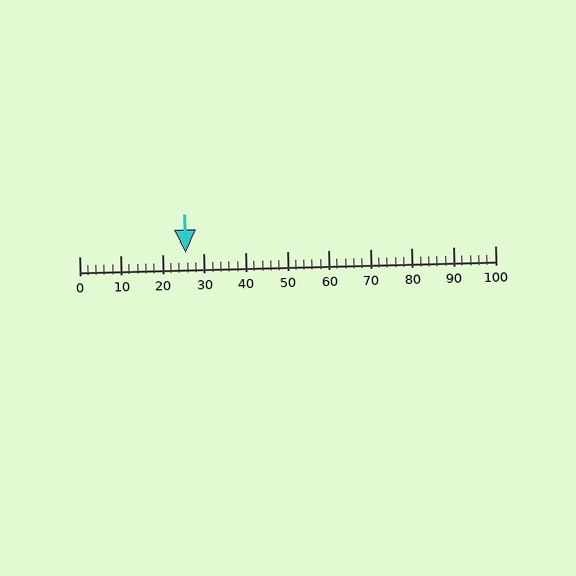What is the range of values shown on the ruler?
The ruler shows values from 0 to 100.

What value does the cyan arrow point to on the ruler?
The cyan arrow points to approximately 26.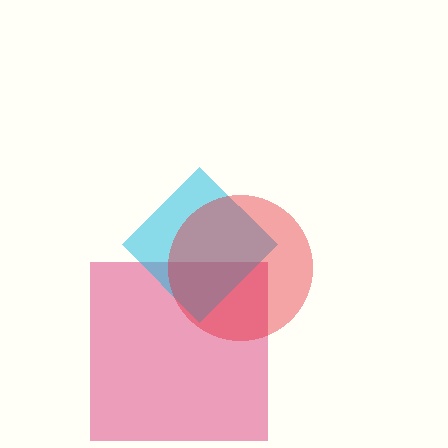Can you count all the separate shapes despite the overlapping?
Yes, there are 3 separate shapes.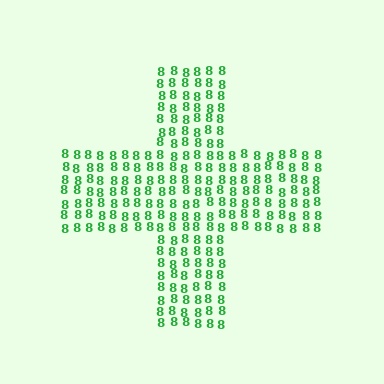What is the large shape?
The large shape is a cross.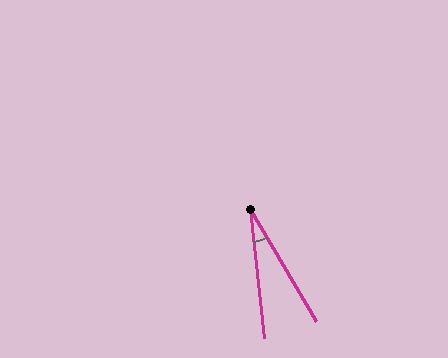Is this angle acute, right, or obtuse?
It is acute.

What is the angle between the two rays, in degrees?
Approximately 24 degrees.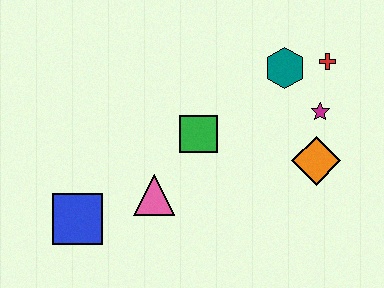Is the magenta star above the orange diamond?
Yes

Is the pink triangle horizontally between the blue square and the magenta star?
Yes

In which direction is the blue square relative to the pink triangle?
The blue square is to the left of the pink triangle.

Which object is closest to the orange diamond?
The magenta star is closest to the orange diamond.